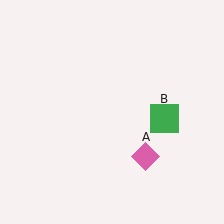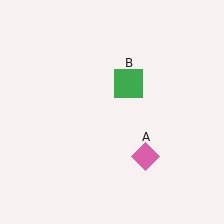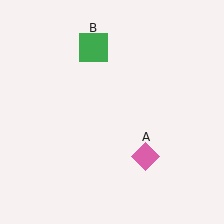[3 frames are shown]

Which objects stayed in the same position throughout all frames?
Pink diamond (object A) remained stationary.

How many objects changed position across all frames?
1 object changed position: green square (object B).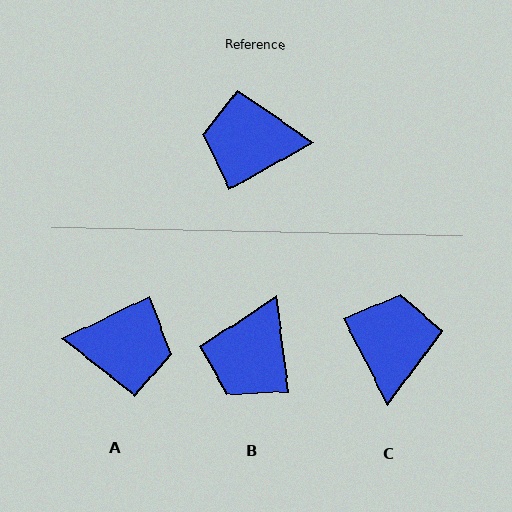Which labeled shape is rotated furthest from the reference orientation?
A, about 177 degrees away.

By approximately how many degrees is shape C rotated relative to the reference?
Approximately 92 degrees clockwise.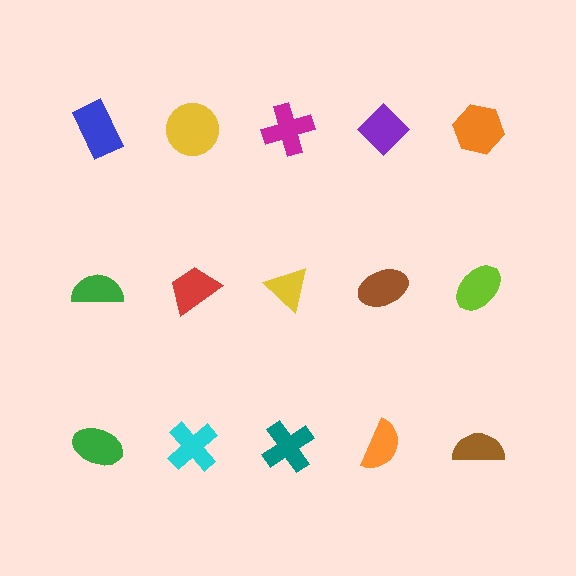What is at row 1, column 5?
An orange hexagon.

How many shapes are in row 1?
5 shapes.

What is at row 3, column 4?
An orange semicircle.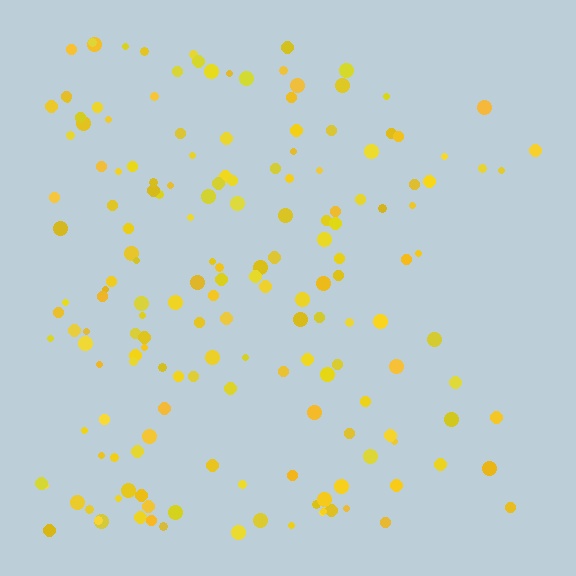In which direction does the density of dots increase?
From right to left, with the left side densest.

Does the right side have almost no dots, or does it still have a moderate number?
Still a moderate number, just noticeably fewer than the left.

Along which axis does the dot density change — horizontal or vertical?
Horizontal.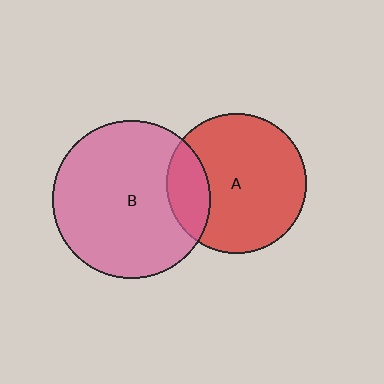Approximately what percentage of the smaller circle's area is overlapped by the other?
Approximately 20%.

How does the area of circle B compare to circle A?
Approximately 1.3 times.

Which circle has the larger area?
Circle B (pink).